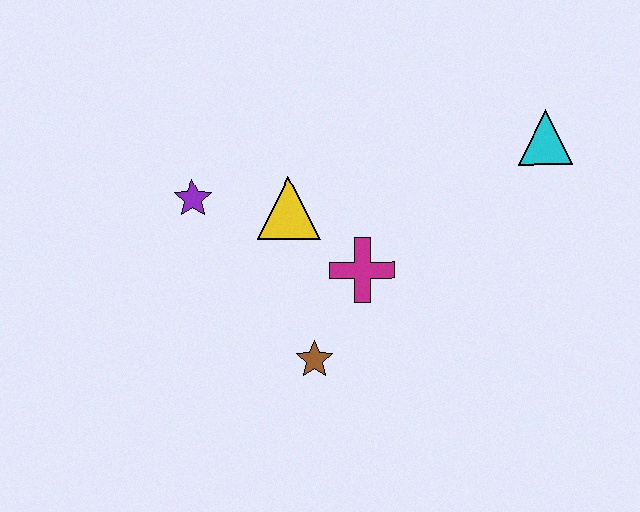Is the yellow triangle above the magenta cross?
Yes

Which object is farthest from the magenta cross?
The cyan triangle is farthest from the magenta cross.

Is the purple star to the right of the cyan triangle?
No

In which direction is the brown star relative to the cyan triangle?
The brown star is to the left of the cyan triangle.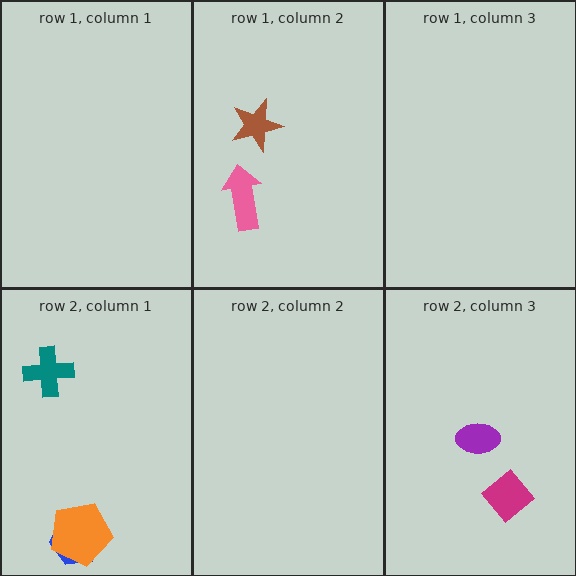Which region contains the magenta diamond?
The row 2, column 3 region.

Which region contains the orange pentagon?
The row 2, column 1 region.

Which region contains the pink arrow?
The row 1, column 2 region.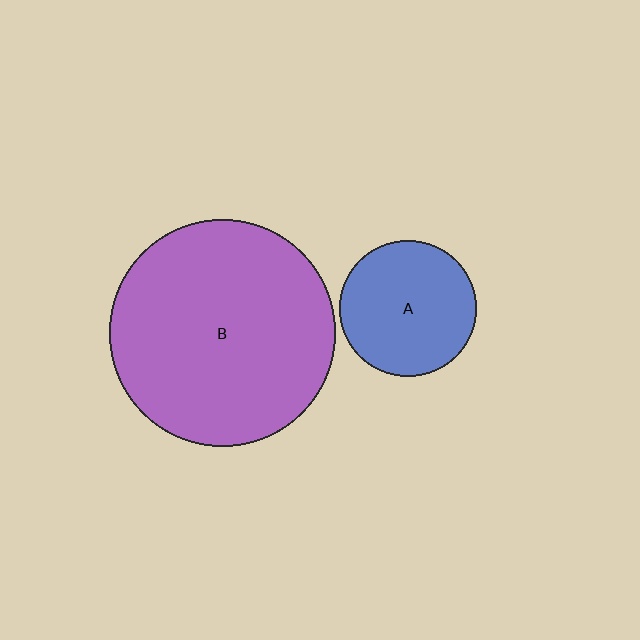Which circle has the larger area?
Circle B (purple).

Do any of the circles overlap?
No, none of the circles overlap.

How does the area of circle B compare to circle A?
Approximately 2.7 times.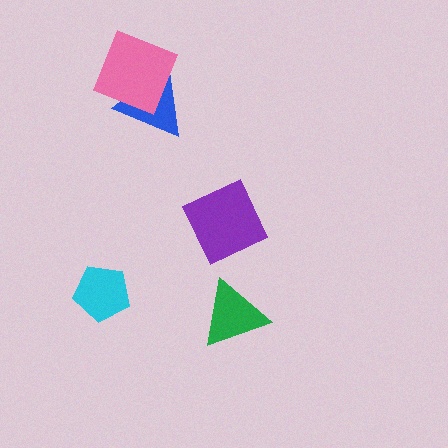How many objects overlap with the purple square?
0 objects overlap with the purple square.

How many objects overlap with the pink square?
1 object overlaps with the pink square.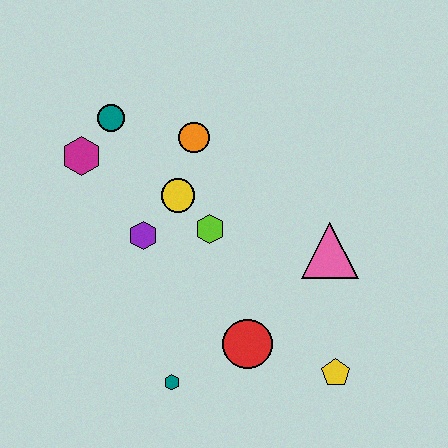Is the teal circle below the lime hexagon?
No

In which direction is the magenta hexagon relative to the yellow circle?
The magenta hexagon is to the left of the yellow circle.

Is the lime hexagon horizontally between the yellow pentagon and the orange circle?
Yes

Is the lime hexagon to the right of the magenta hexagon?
Yes